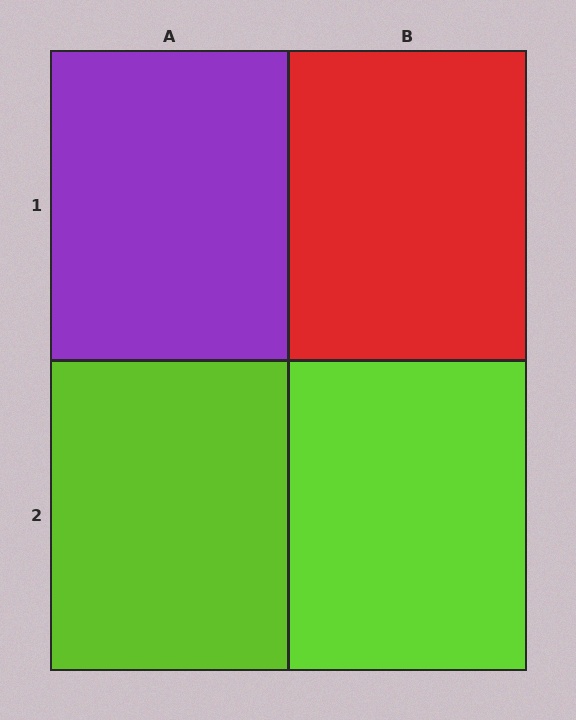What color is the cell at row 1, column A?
Purple.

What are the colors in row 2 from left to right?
Lime, lime.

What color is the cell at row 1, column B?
Red.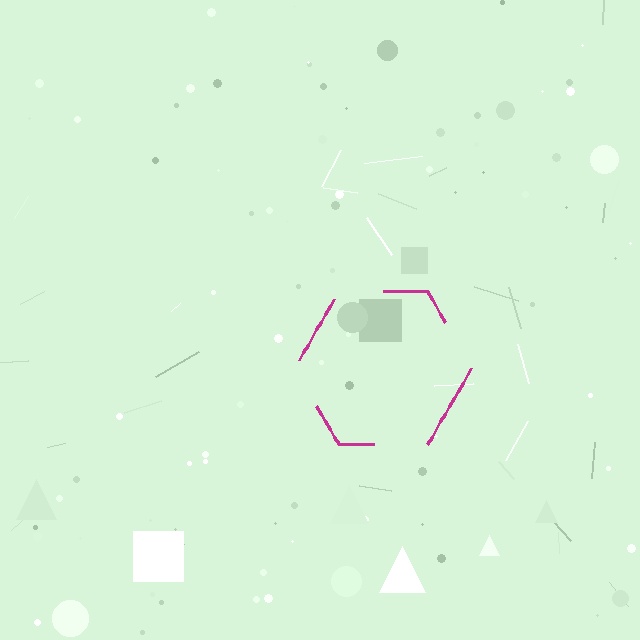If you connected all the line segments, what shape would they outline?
They would outline a hexagon.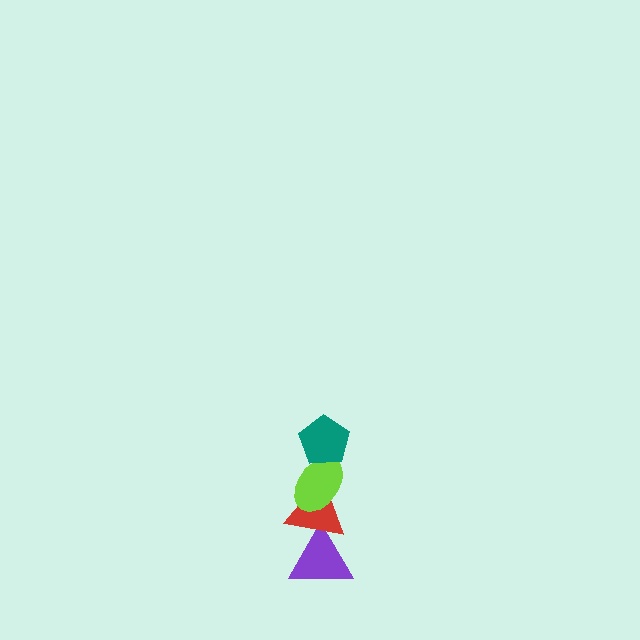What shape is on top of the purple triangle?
The red triangle is on top of the purple triangle.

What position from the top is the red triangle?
The red triangle is 3rd from the top.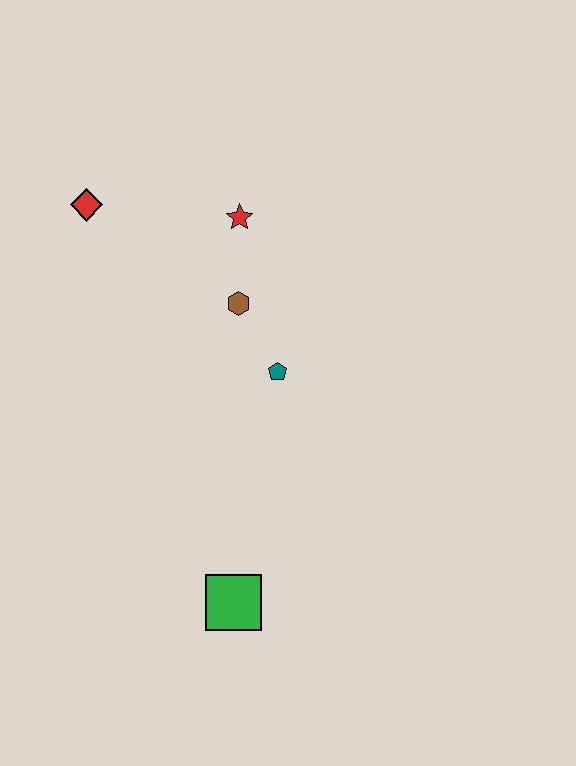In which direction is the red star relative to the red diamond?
The red star is to the right of the red diamond.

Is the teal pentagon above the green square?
Yes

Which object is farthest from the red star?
The green square is farthest from the red star.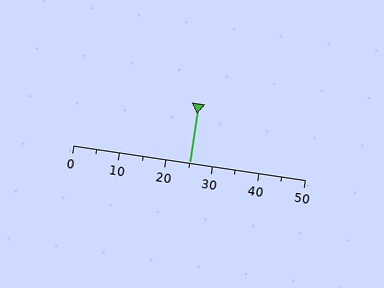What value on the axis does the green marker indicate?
The marker indicates approximately 25.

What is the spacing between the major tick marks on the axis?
The major ticks are spaced 10 apart.